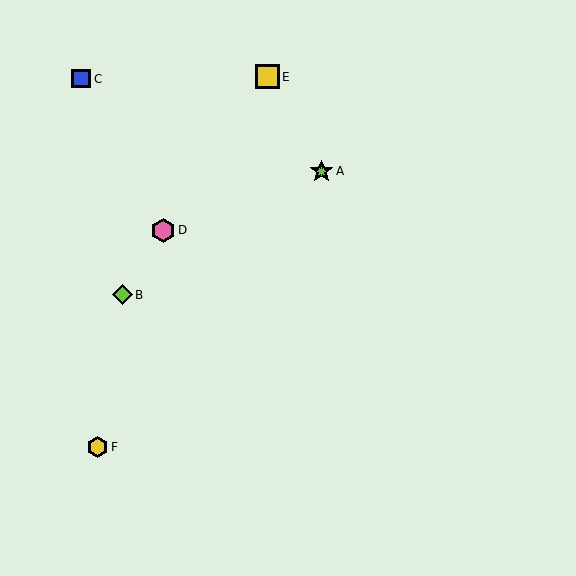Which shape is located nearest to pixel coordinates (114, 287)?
The lime diamond (labeled B) at (123, 295) is nearest to that location.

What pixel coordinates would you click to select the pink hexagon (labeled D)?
Click at (163, 230) to select the pink hexagon D.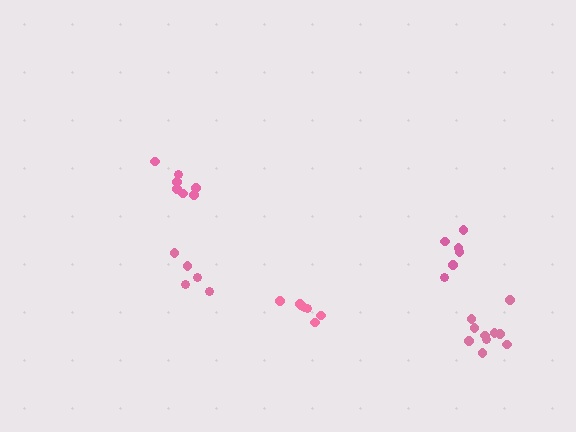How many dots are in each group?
Group 1: 5 dots, Group 2: 8 dots, Group 3: 7 dots, Group 4: 10 dots, Group 5: 6 dots (36 total).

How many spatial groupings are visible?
There are 5 spatial groupings.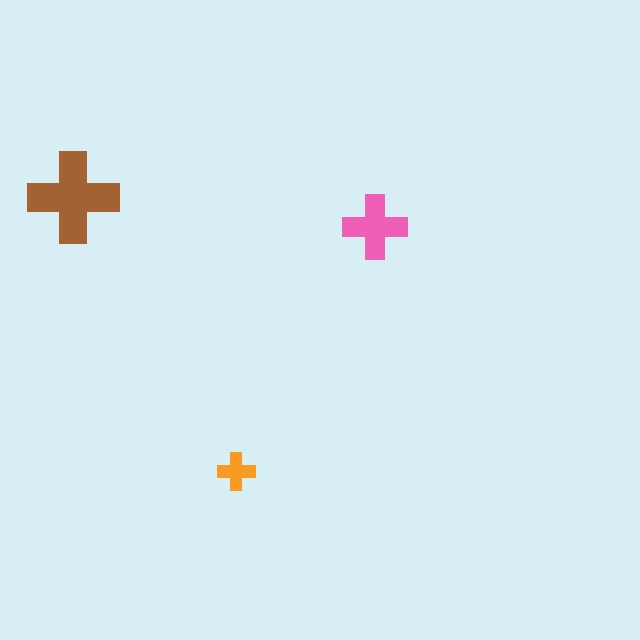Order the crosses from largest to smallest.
the brown one, the pink one, the orange one.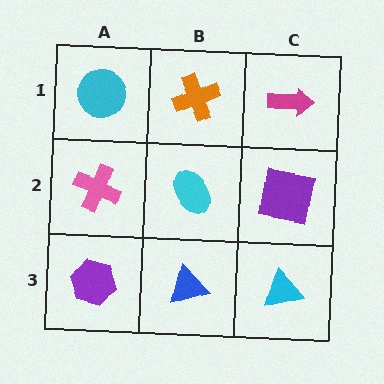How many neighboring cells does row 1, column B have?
3.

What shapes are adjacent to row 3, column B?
A cyan ellipse (row 2, column B), a purple hexagon (row 3, column A), a cyan triangle (row 3, column C).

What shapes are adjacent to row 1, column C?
A purple square (row 2, column C), an orange cross (row 1, column B).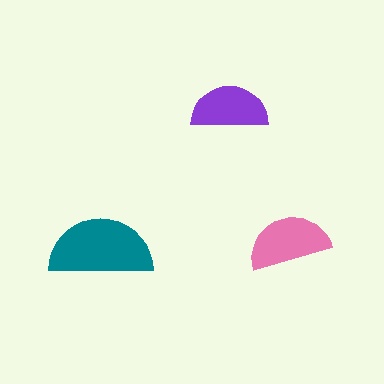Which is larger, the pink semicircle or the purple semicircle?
The pink one.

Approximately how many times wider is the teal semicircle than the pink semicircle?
About 1.5 times wider.